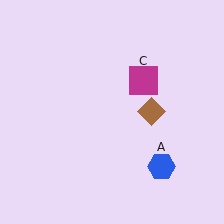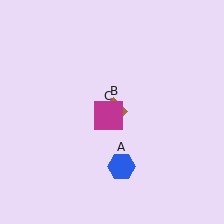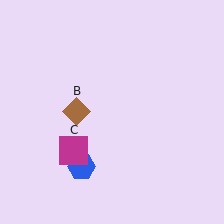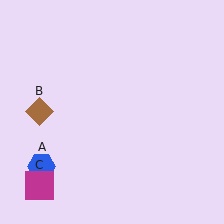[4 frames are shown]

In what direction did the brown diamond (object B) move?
The brown diamond (object B) moved left.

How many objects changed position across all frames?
3 objects changed position: blue hexagon (object A), brown diamond (object B), magenta square (object C).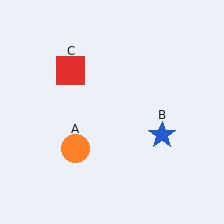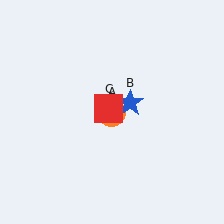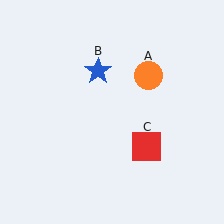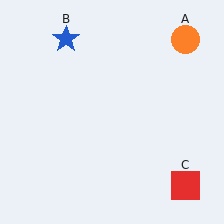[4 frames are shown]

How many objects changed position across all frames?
3 objects changed position: orange circle (object A), blue star (object B), red square (object C).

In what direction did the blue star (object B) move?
The blue star (object B) moved up and to the left.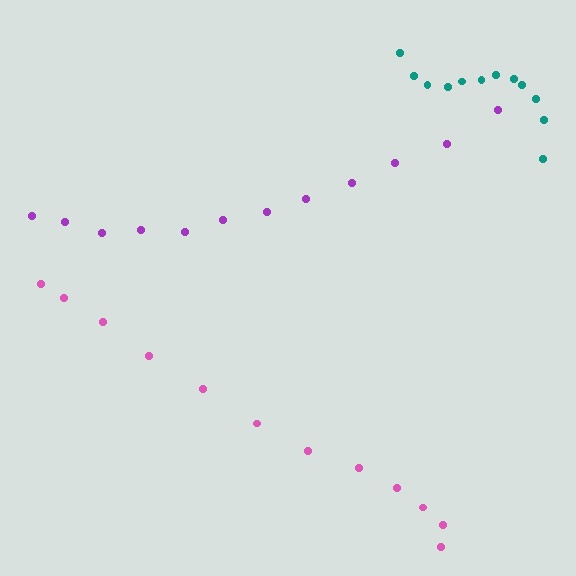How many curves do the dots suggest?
There are 3 distinct paths.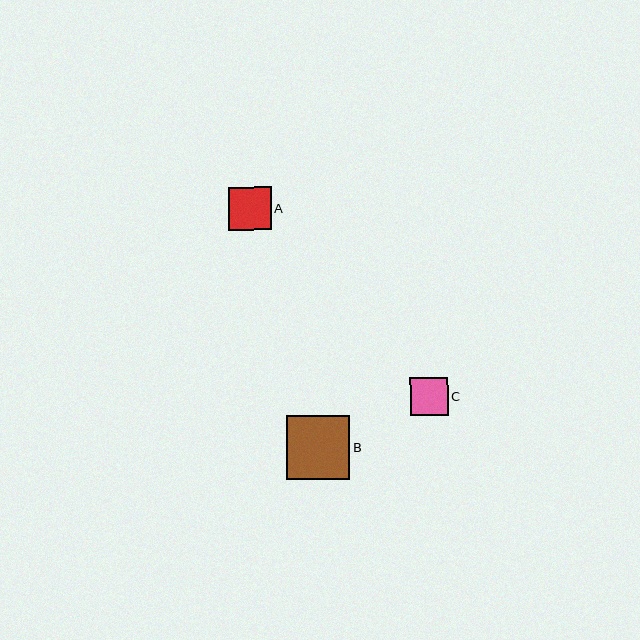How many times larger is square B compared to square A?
Square B is approximately 1.5 times the size of square A.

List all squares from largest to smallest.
From largest to smallest: B, A, C.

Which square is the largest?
Square B is the largest with a size of approximately 64 pixels.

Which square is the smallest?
Square C is the smallest with a size of approximately 38 pixels.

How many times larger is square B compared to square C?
Square B is approximately 1.7 times the size of square C.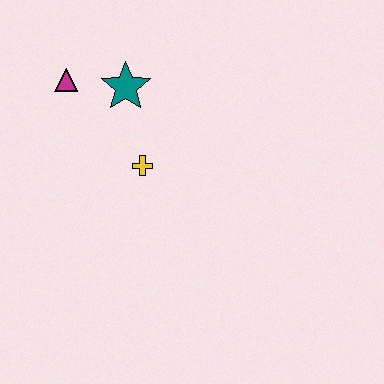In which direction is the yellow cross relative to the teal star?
The yellow cross is below the teal star.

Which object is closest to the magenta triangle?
The teal star is closest to the magenta triangle.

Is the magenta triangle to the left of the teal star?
Yes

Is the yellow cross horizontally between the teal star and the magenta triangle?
No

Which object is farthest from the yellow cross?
The magenta triangle is farthest from the yellow cross.